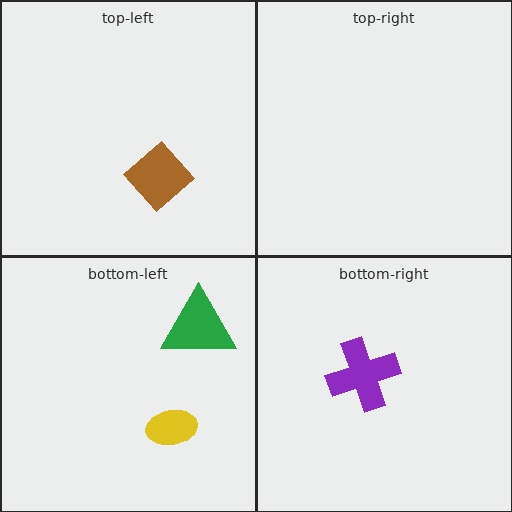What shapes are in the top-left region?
The brown diamond.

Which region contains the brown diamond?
The top-left region.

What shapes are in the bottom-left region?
The yellow ellipse, the green triangle.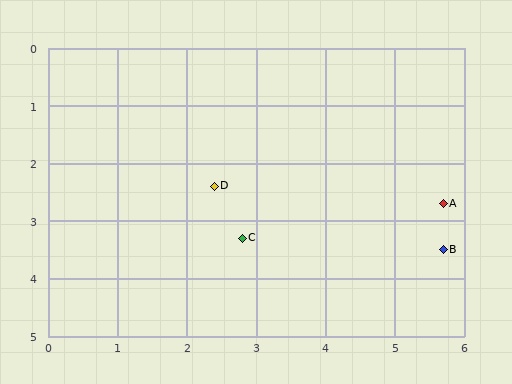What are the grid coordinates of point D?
Point D is at approximately (2.4, 2.4).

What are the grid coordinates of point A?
Point A is at approximately (5.7, 2.7).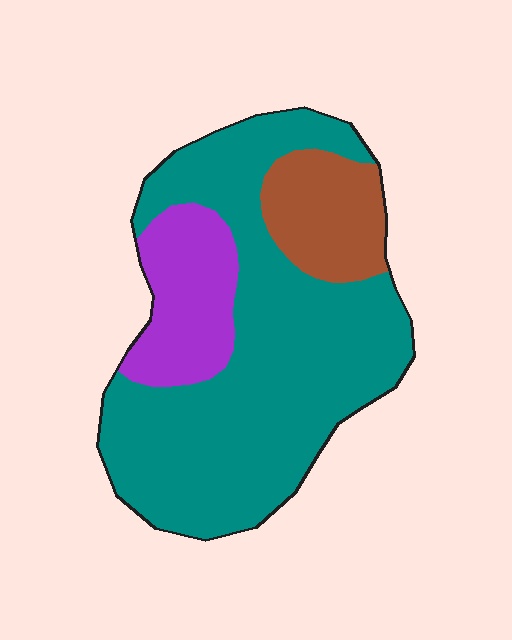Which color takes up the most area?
Teal, at roughly 70%.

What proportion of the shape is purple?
Purple covers roughly 15% of the shape.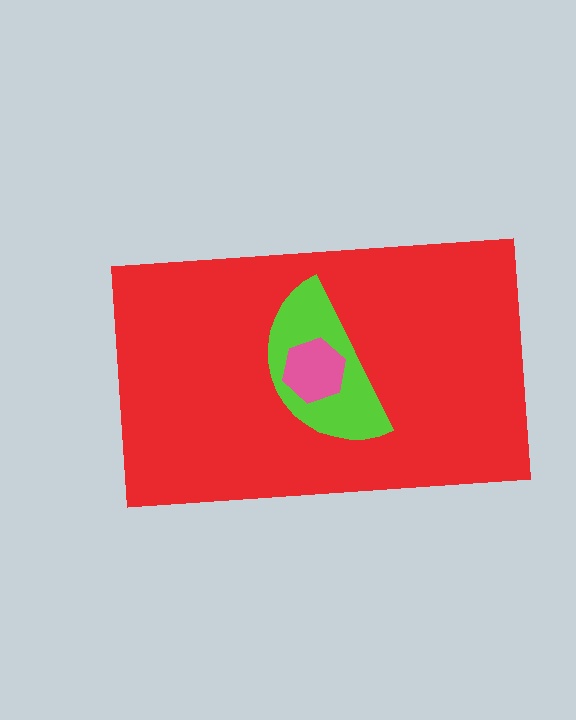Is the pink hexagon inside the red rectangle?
Yes.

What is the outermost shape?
The red rectangle.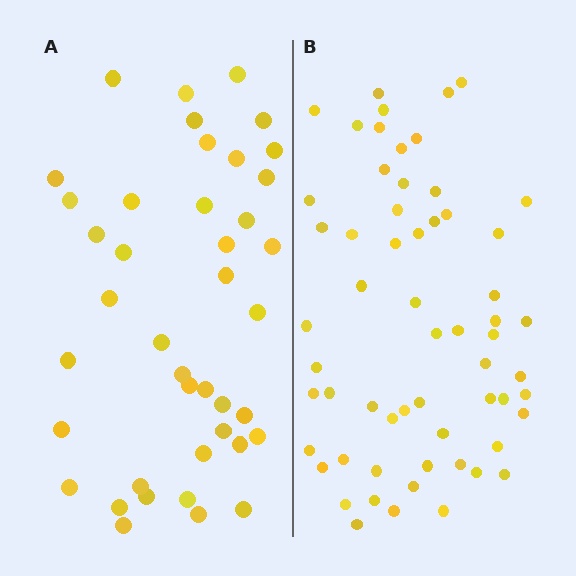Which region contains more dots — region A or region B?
Region B (the right region) has more dots.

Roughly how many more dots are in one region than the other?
Region B has approximately 20 more dots than region A.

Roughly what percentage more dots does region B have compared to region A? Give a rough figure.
About 45% more.